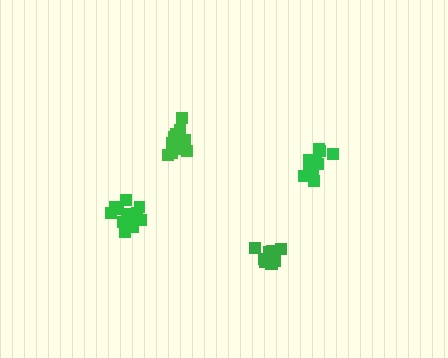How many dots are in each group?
Group 1: 14 dots, Group 2: 16 dots, Group 3: 15 dots, Group 4: 14 dots (59 total).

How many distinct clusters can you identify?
There are 4 distinct clusters.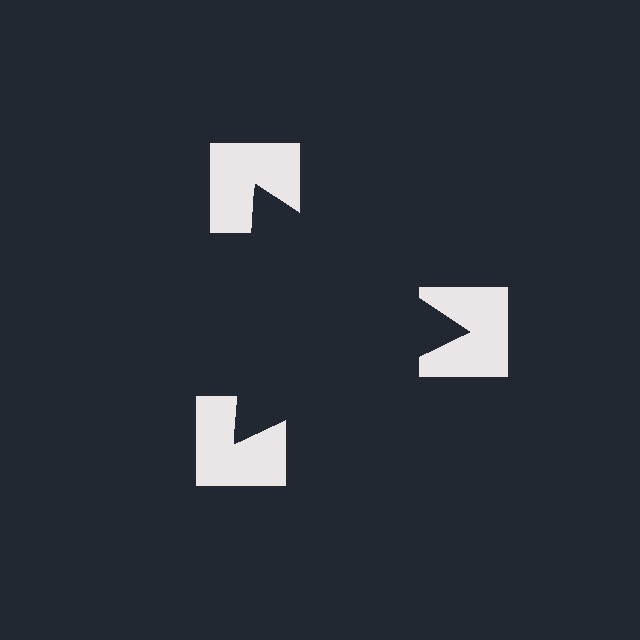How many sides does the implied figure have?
3 sides.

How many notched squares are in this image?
There are 3 — one at each vertex of the illusory triangle.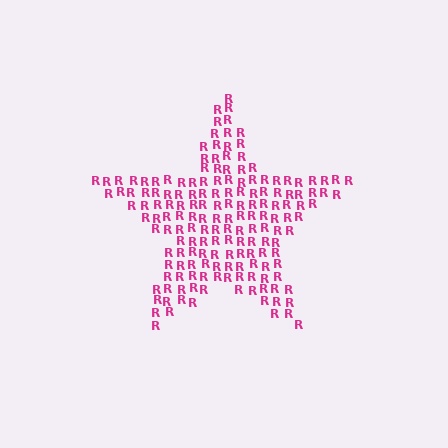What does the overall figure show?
The overall figure shows a star.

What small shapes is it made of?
It is made of small letter R's.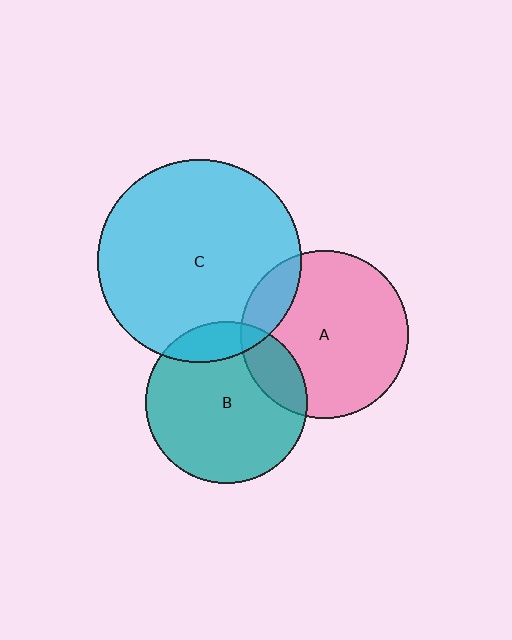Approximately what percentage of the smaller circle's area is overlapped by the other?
Approximately 15%.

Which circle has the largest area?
Circle C (cyan).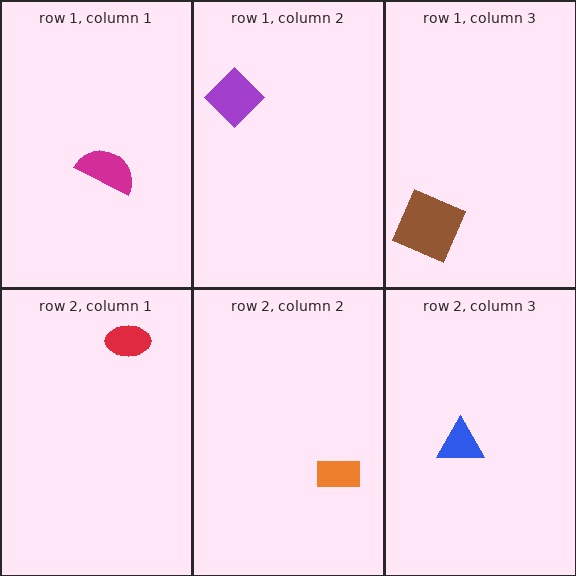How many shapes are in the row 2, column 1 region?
1.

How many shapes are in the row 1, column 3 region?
1.